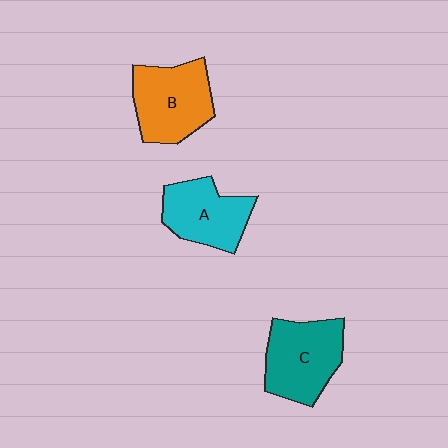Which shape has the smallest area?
Shape A (cyan).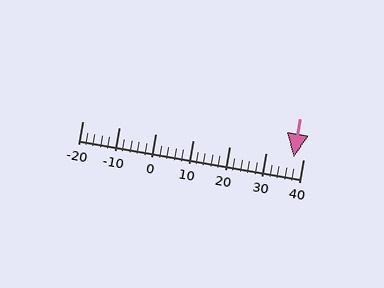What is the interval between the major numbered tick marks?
The major tick marks are spaced 10 units apart.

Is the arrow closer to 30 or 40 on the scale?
The arrow is closer to 40.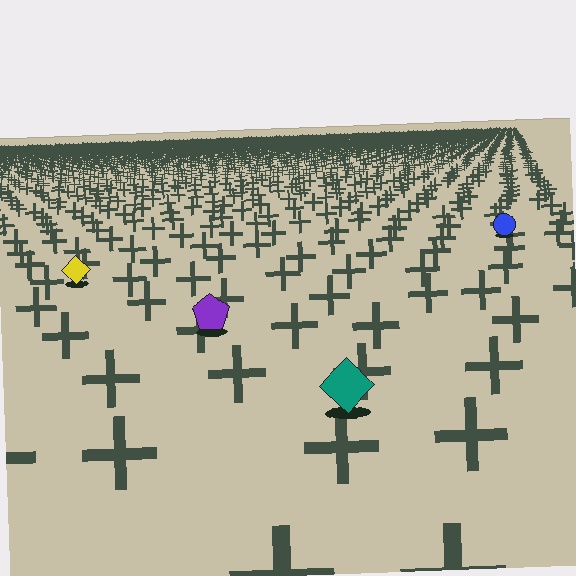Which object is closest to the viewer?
The teal diamond is closest. The texture marks near it are larger and more spread out.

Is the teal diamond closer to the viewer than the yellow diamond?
Yes. The teal diamond is closer — you can tell from the texture gradient: the ground texture is coarser near it.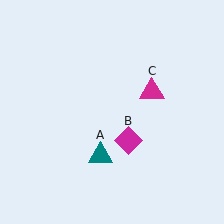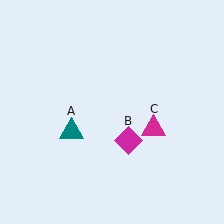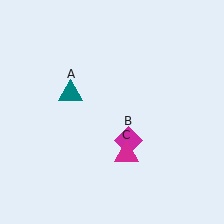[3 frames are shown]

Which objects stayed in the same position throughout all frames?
Magenta diamond (object B) remained stationary.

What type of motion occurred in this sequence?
The teal triangle (object A), magenta triangle (object C) rotated clockwise around the center of the scene.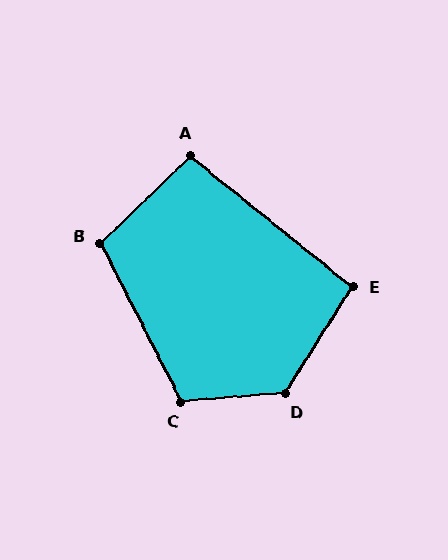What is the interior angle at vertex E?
Approximately 97 degrees (obtuse).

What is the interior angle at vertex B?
Approximately 107 degrees (obtuse).